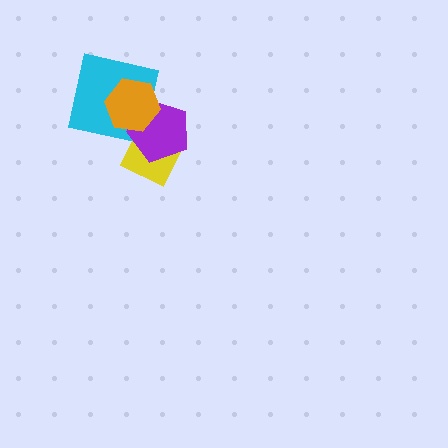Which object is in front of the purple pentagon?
The orange hexagon is in front of the purple pentagon.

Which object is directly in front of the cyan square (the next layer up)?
The purple pentagon is directly in front of the cyan square.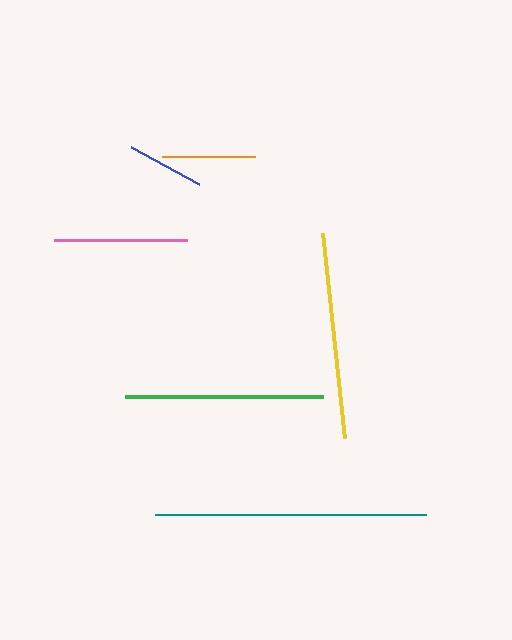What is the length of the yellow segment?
The yellow segment is approximately 206 pixels long.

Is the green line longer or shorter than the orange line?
The green line is longer than the orange line.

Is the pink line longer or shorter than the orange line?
The pink line is longer than the orange line.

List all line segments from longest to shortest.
From longest to shortest: teal, yellow, green, pink, orange, blue.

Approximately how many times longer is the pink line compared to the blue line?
The pink line is approximately 1.7 times the length of the blue line.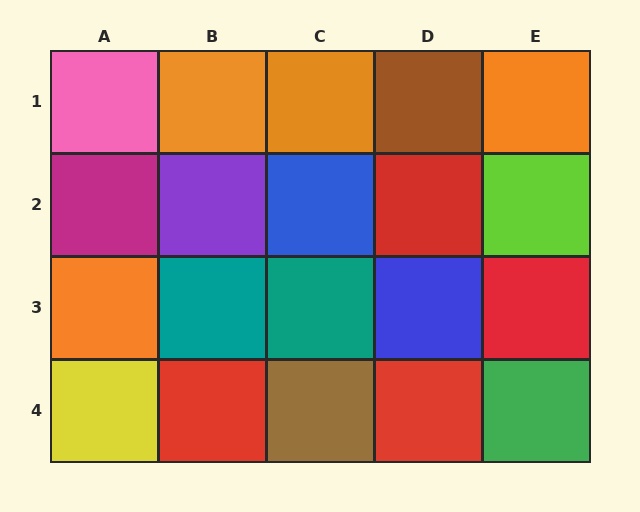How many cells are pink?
1 cell is pink.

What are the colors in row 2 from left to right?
Magenta, purple, blue, red, lime.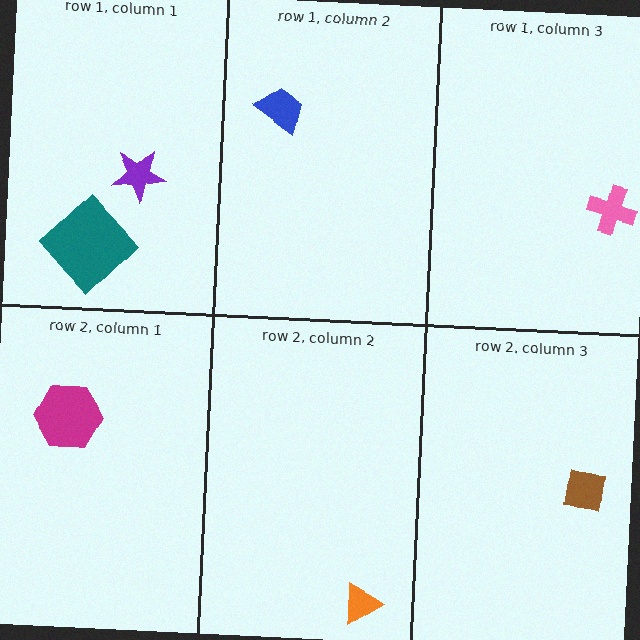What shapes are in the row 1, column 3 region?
The pink cross.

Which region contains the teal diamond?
The row 1, column 1 region.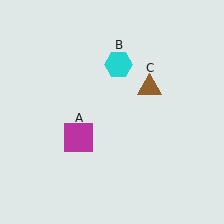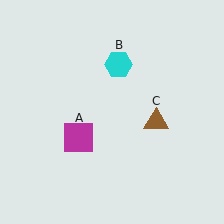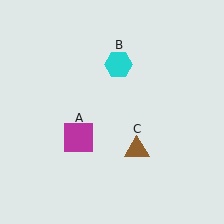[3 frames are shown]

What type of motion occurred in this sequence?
The brown triangle (object C) rotated clockwise around the center of the scene.